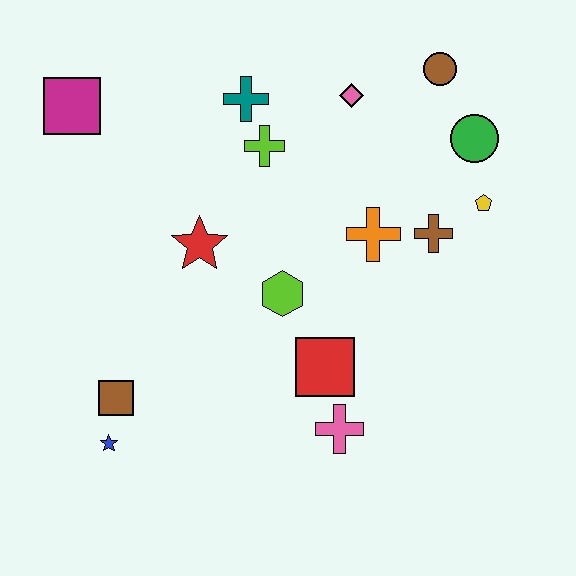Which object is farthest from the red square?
The magenta square is farthest from the red square.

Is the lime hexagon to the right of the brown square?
Yes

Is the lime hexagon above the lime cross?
No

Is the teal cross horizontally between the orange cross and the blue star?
Yes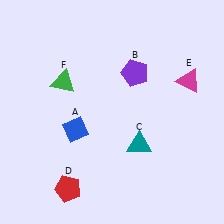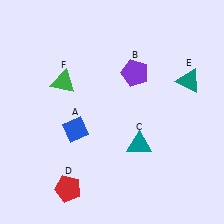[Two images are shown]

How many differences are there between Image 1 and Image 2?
There is 1 difference between the two images.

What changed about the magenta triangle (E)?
In Image 1, E is magenta. In Image 2, it changed to teal.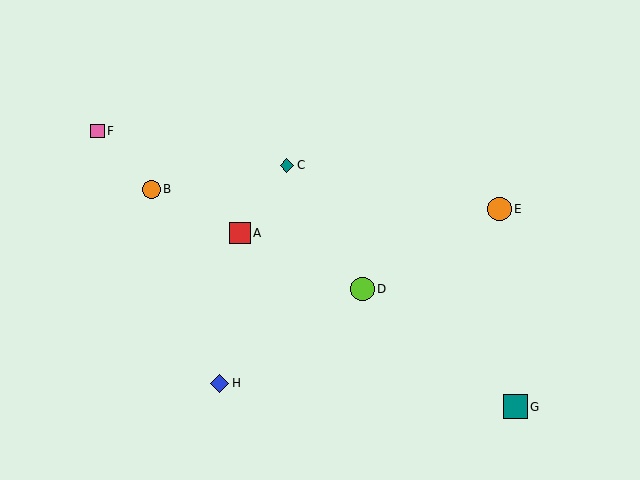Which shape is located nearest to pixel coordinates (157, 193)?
The orange circle (labeled B) at (151, 189) is nearest to that location.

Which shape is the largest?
The teal square (labeled G) is the largest.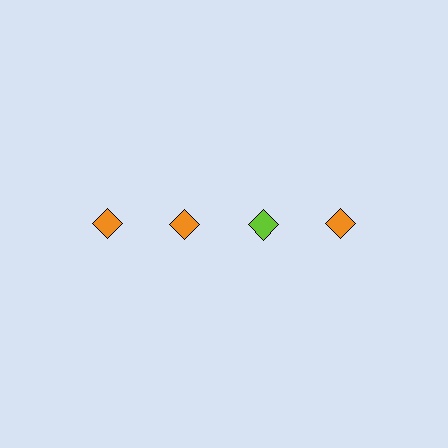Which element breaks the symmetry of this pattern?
The lime diamond in the top row, center column breaks the symmetry. All other shapes are orange diamonds.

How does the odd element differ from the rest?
It has a different color: lime instead of orange.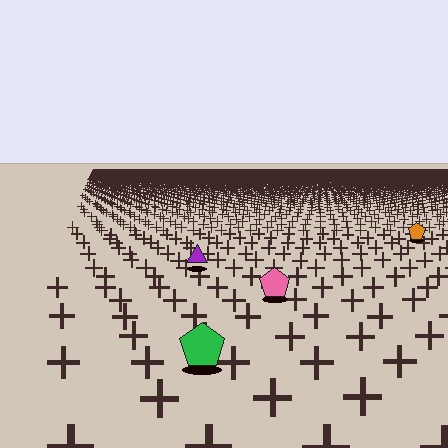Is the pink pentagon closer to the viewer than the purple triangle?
Yes. The pink pentagon is closer — you can tell from the texture gradient: the ground texture is coarser near it.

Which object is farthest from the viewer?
The orange pentagon is farthest from the viewer. It appears smaller and the ground texture around it is denser.